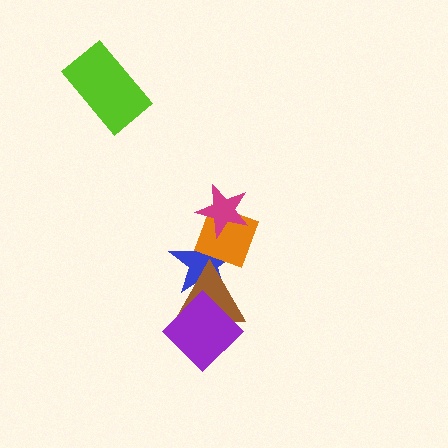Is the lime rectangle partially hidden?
No, no other shape covers it.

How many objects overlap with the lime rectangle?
0 objects overlap with the lime rectangle.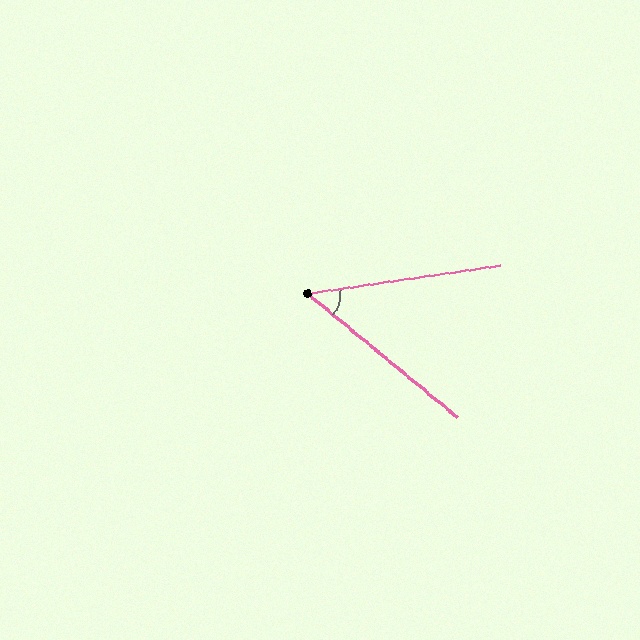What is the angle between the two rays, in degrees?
Approximately 48 degrees.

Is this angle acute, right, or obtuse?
It is acute.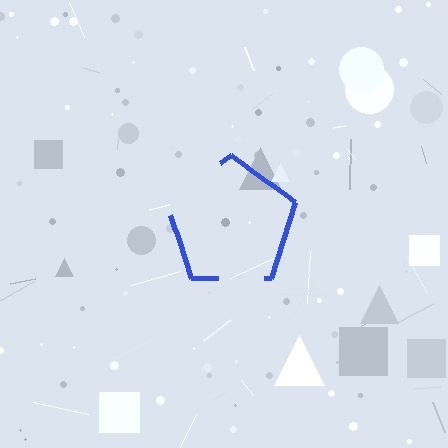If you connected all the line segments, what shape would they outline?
They would outline a pentagon.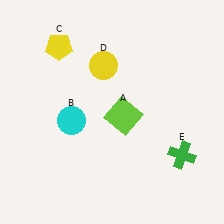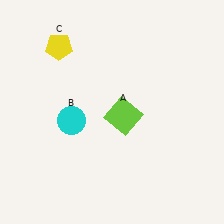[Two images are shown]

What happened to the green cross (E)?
The green cross (E) was removed in Image 2. It was in the bottom-right area of Image 1.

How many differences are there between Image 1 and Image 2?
There are 2 differences between the two images.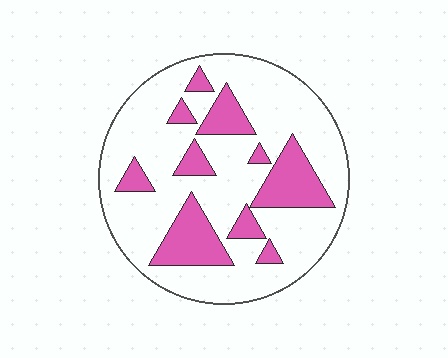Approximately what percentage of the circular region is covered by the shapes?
Approximately 25%.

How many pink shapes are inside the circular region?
10.